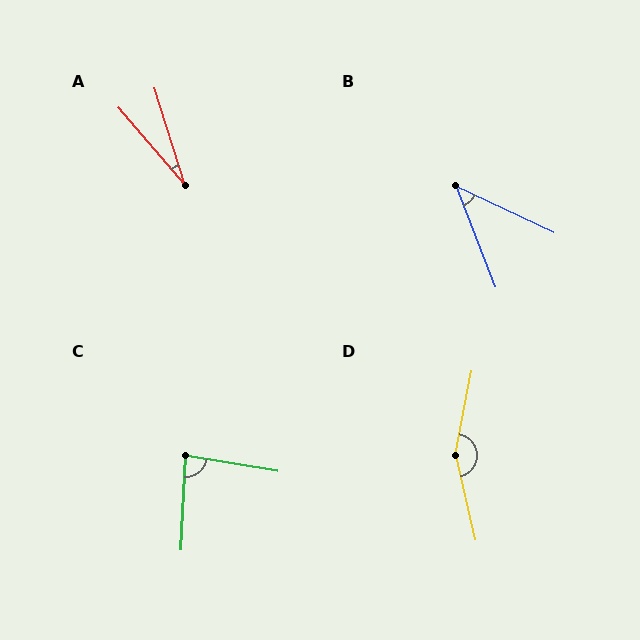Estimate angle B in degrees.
Approximately 43 degrees.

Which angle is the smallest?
A, at approximately 23 degrees.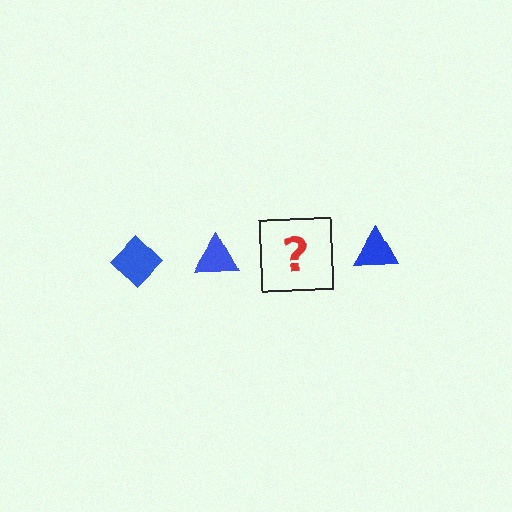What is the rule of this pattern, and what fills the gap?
The rule is that the pattern cycles through diamond, triangle shapes in blue. The gap should be filled with a blue diamond.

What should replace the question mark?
The question mark should be replaced with a blue diamond.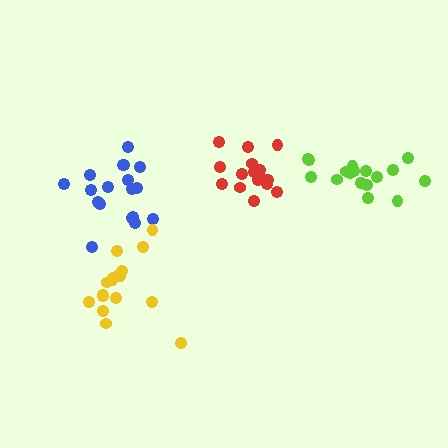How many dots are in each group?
Group 1: 17 dots, Group 2: 18 dots, Group 3: 16 dots, Group 4: 17 dots (68 total).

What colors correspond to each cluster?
The clusters are colored: lime, blue, red, yellow.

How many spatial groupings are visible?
There are 4 spatial groupings.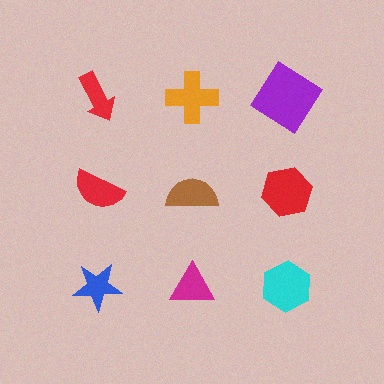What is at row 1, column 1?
A red arrow.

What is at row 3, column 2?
A magenta triangle.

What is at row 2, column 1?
A red semicircle.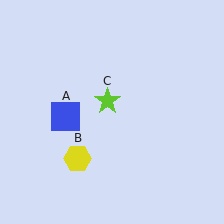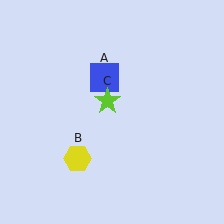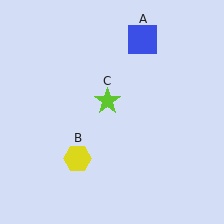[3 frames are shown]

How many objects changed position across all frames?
1 object changed position: blue square (object A).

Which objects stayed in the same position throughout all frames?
Yellow hexagon (object B) and lime star (object C) remained stationary.